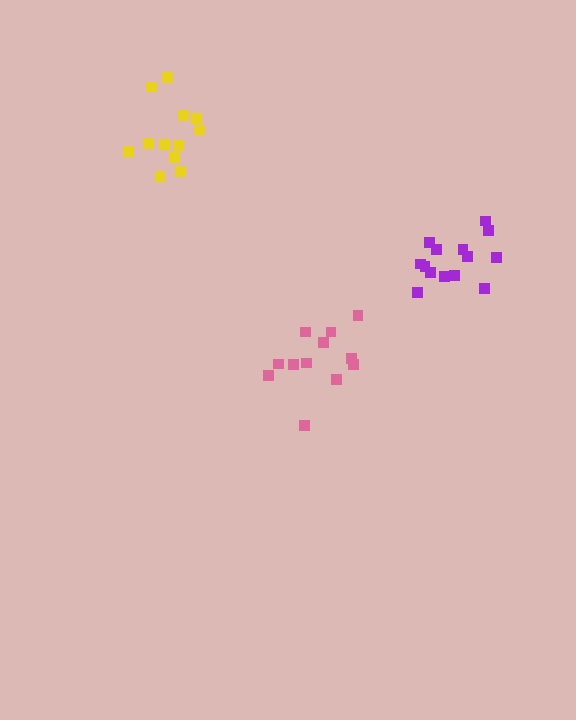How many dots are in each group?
Group 1: 14 dots, Group 2: 12 dots, Group 3: 12 dots (38 total).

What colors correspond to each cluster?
The clusters are colored: purple, pink, yellow.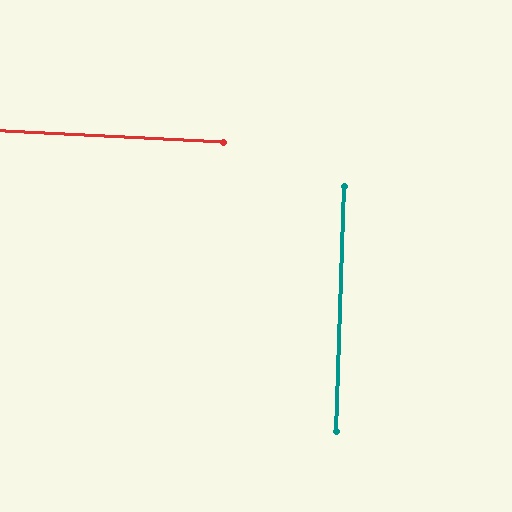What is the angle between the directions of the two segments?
Approximately 89 degrees.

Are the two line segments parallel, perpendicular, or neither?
Perpendicular — they meet at approximately 89°.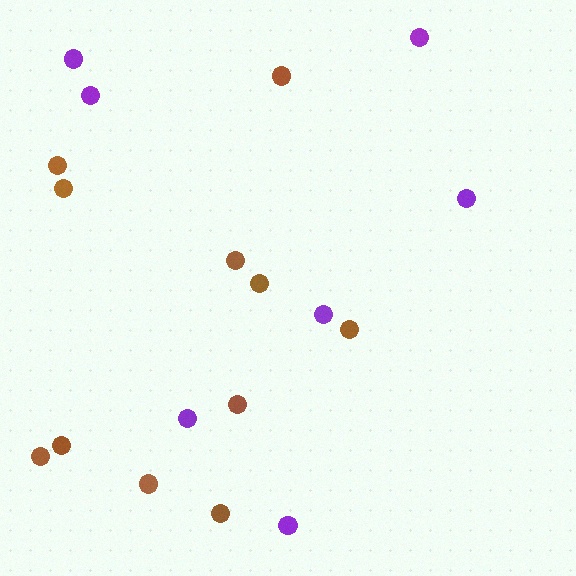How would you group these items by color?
There are 2 groups: one group of brown circles (11) and one group of purple circles (7).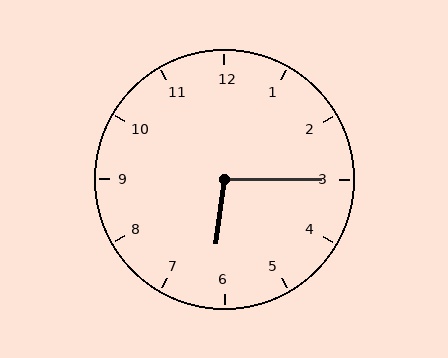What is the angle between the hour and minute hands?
Approximately 98 degrees.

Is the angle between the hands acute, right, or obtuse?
It is obtuse.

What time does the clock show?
6:15.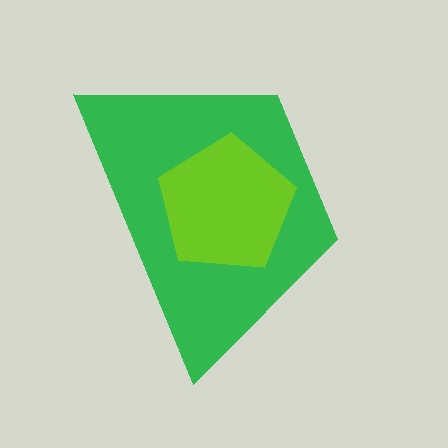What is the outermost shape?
The green trapezoid.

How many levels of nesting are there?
2.